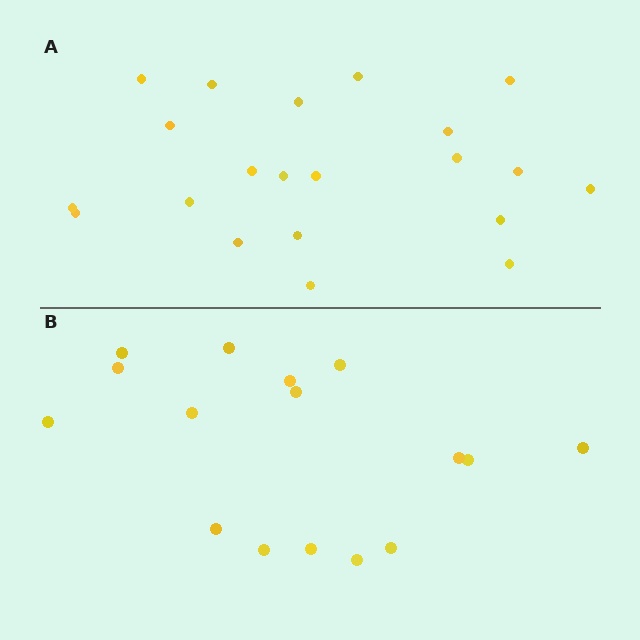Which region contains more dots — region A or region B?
Region A (the top region) has more dots.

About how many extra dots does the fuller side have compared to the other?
Region A has about 5 more dots than region B.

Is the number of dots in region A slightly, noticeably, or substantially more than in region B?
Region A has noticeably more, but not dramatically so. The ratio is roughly 1.3 to 1.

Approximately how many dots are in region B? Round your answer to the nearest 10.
About 20 dots. (The exact count is 16, which rounds to 20.)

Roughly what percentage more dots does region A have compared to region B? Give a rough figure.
About 30% more.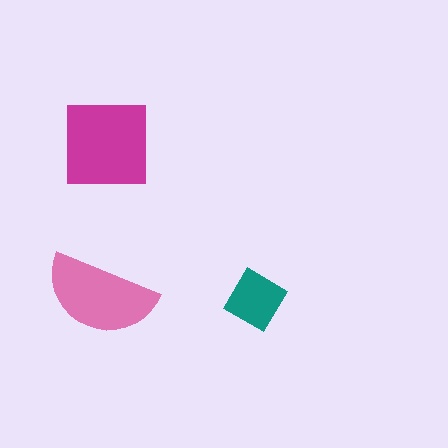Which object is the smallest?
The teal diamond.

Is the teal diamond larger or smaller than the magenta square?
Smaller.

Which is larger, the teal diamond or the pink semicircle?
The pink semicircle.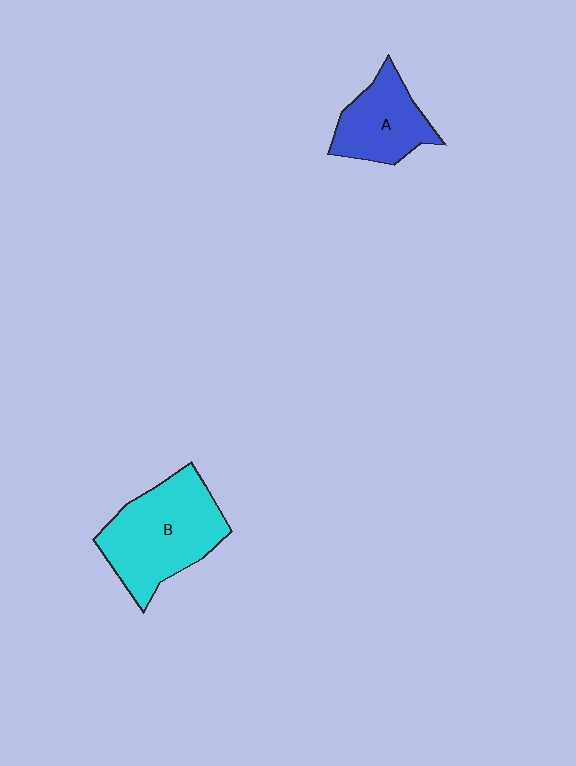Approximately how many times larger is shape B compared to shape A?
Approximately 1.6 times.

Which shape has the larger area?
Shape B (cyan).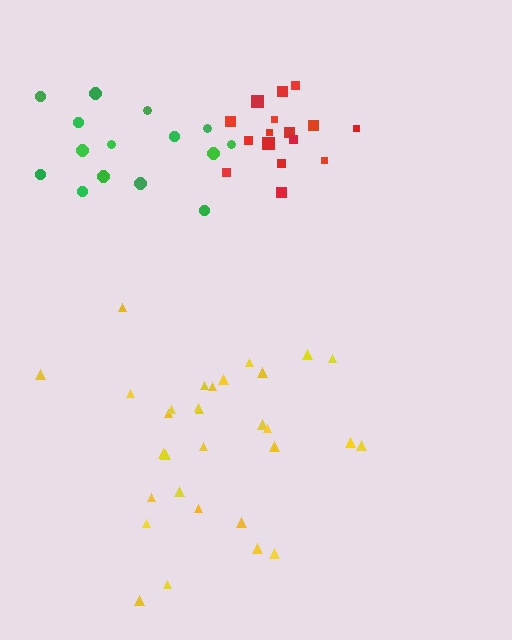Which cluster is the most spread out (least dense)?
Green.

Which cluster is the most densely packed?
Red.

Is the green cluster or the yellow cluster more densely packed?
Yellow.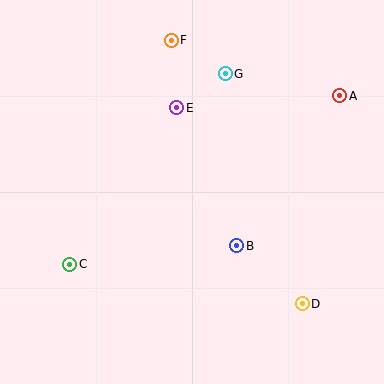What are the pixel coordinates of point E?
Point E is at (177, 108).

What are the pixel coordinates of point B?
Point B is at (237, 246).